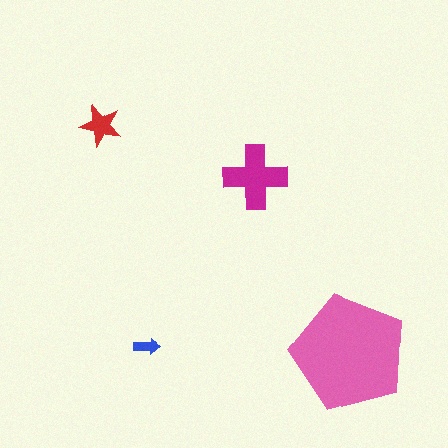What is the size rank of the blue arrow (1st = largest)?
4th.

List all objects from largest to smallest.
The pink pentagon, the magenta cross, the red star, the blue arrow.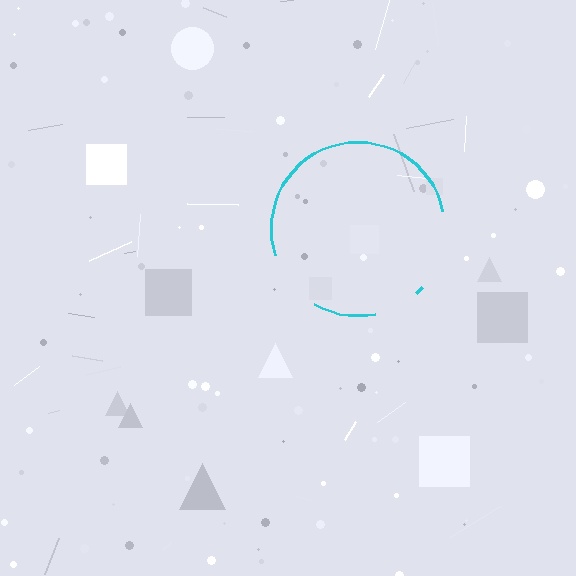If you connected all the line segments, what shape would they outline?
They would outline a circle.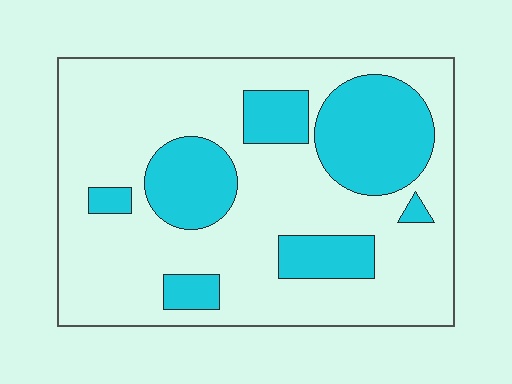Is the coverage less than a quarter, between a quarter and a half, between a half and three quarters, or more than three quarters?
Between a quarter and a half.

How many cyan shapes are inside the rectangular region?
7.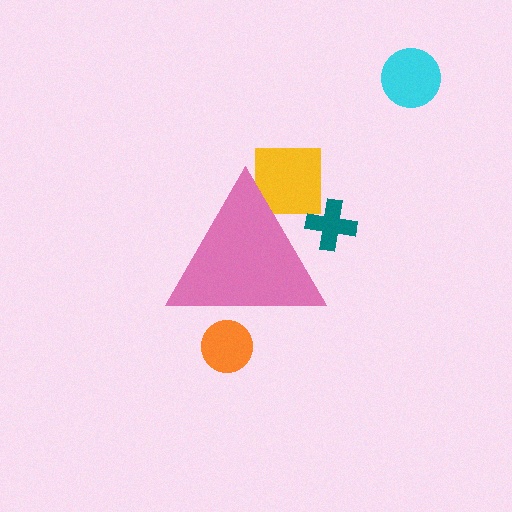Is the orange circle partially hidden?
Yes, the orange circle is partially hidden behind the pink triangle.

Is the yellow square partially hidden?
Yes, the yellow square is partially hidden behind the pink triangle.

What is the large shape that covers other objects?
A pink triangle.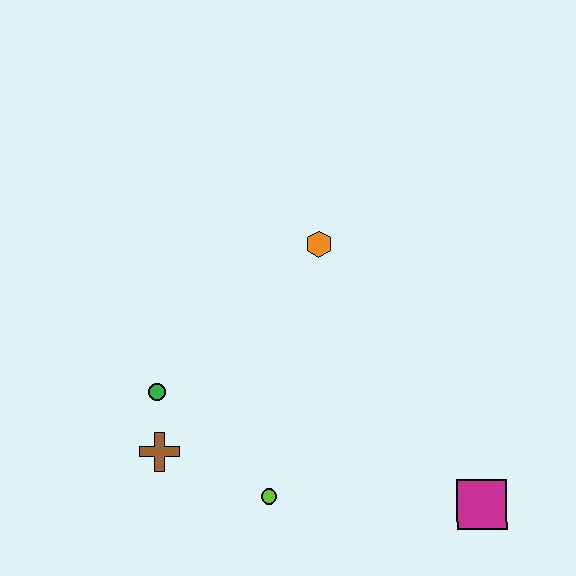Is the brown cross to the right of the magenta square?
No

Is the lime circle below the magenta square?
No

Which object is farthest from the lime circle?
The orange hexagon is farthest from the lime circle.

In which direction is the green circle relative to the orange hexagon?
The green circle is to the left of the orange hexagon.